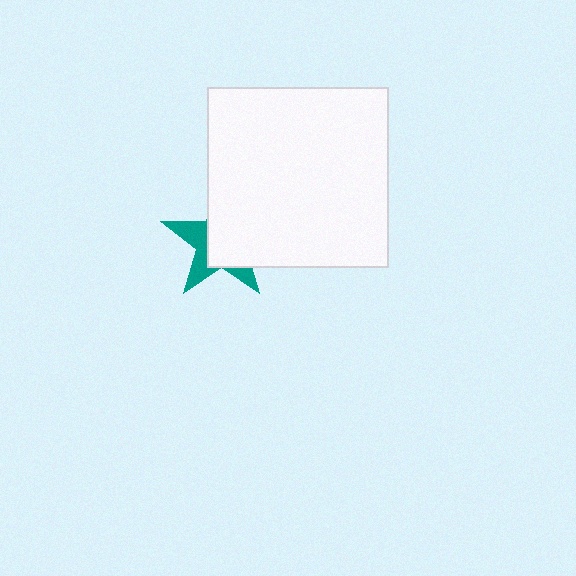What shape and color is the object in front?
The object in front is a white square.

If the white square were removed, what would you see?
You would see the complete teal star.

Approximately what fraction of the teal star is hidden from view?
Roughly 62% of the teal star is hidden behind the white square.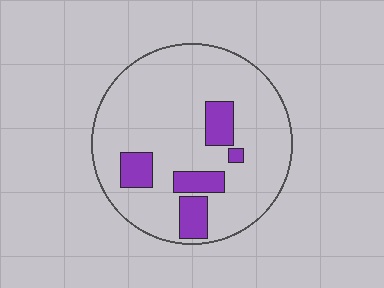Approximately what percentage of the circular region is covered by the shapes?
Approximately 15%.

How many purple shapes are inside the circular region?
5.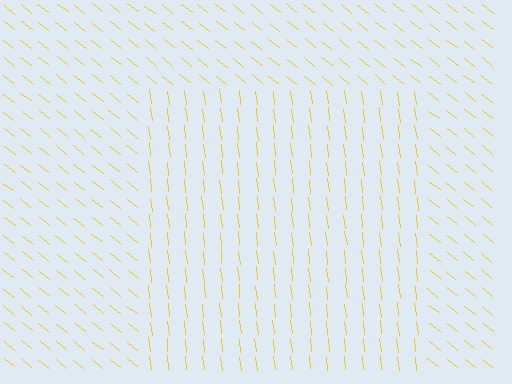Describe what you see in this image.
The image is filled with small yellow line segments. A rectangle region in the image has lines oriented differently from the surrounding lines, creating a visible texture boundary.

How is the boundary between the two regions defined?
The boundary is defined purely by a change in line orientation (approximately 45 degrees difference). All lines are the same color and thickness.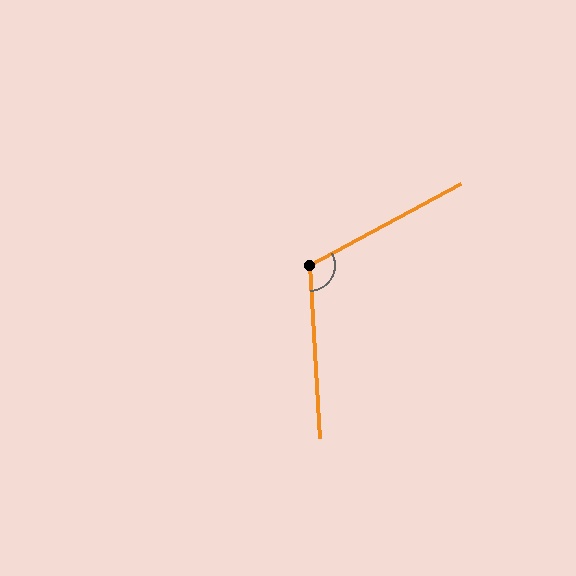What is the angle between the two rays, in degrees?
Approximately 115 degrees.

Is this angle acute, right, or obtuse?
It is obtuse.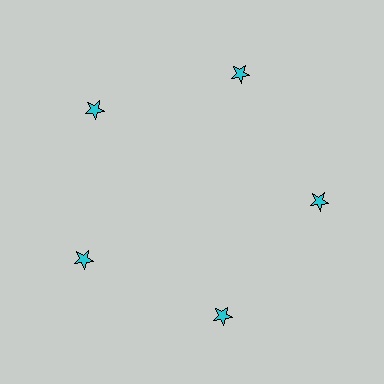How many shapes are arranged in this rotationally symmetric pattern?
There are 5 shapes, arranged in 5 groups of 1.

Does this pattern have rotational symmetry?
Yes, this pattern has 5-fold rotational symmetry. It looks the same after rotating 72 degrees around the center.